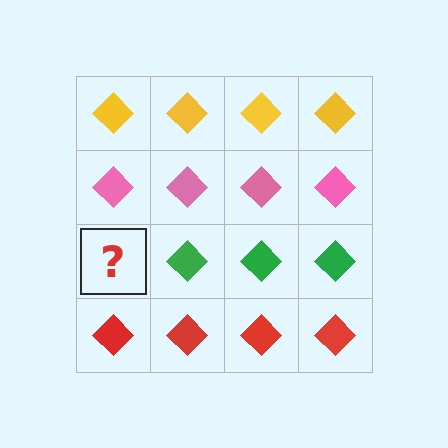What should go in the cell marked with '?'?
The missing cell should contain a green diamond.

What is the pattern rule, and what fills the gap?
The rule is that each row has a consistent color. The gap should be filled with a green diamond.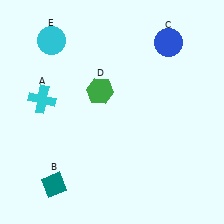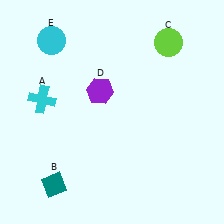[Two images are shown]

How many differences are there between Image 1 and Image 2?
There are 2 differences between the two images.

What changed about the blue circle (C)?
In Image 1, C is blue. In Image 2, it changed to lime.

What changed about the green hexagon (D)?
In Image 1, D is green. In Image 2, it changed to purple.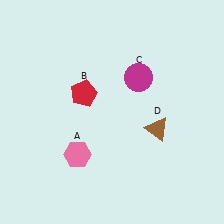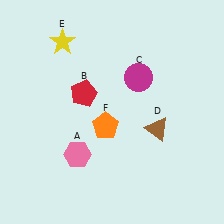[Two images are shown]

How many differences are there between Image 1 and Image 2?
There are 2 differences between the two images.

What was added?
A yellow star (E), an orange pentagon (F) were added in Image 2.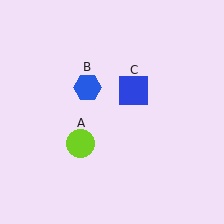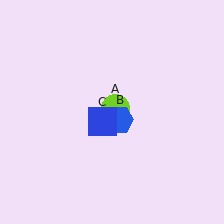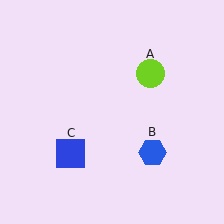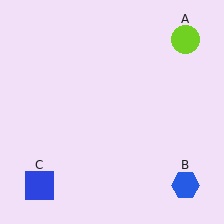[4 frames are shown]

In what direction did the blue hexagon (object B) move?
The blue hexagon (object B) moved down and to the right.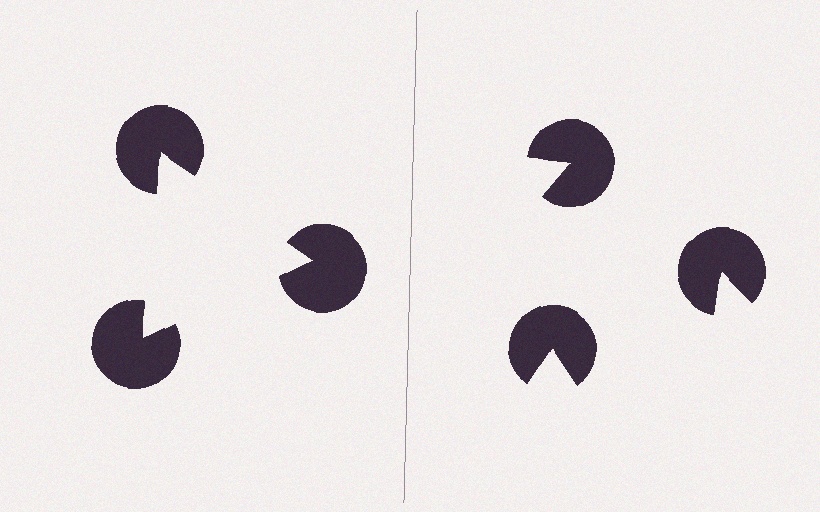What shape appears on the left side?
An illusory triangle.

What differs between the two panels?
The pac-man discs are positioned identically on both sides; only the wedge orientations differ. On the left they align to a triangle; on the right they are misaligned.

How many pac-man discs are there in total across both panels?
6 — 3 on each side.